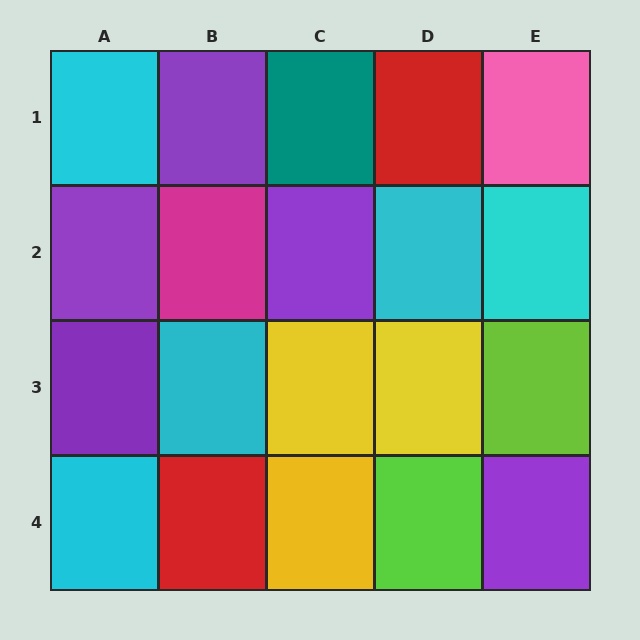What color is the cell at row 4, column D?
Lime.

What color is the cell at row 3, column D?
Yellow.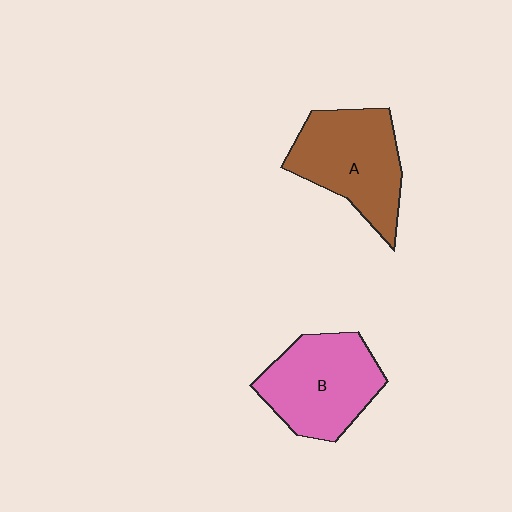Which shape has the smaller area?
Shape B (pink).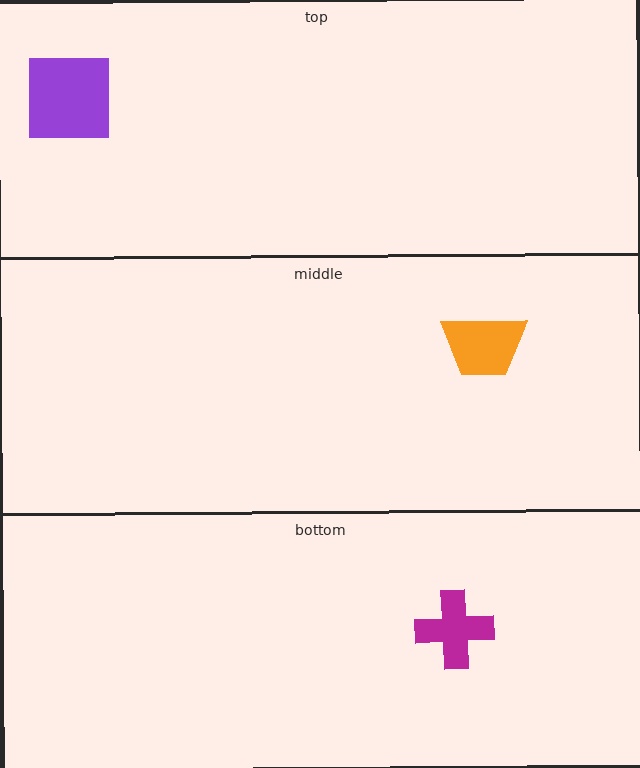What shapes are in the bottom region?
The magenta cross.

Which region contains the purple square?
The top region.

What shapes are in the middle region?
The orange trapezoid.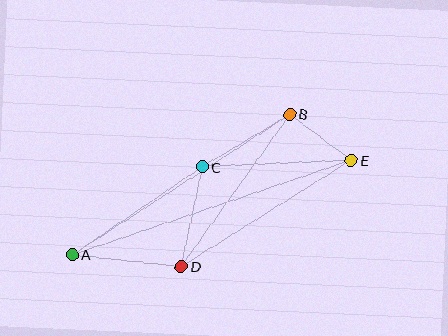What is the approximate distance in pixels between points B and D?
The distance between B and D is approximately 187 pixels.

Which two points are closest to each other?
Points B and E are closest to each other.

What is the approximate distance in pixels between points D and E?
The distance between D and E is approximately 200 pixels.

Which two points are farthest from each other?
Points A and E are farthest from each other.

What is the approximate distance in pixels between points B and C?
The distance between B and C is approximately 102 pixels.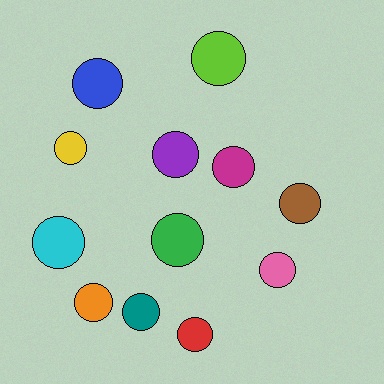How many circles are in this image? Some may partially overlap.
There are 12 circles.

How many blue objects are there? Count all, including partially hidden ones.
There is 1 blue object.